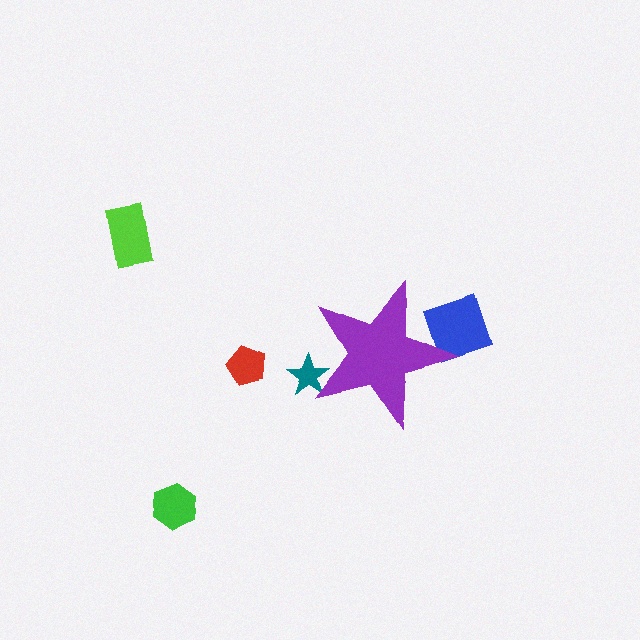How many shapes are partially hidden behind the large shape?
2 shapes are partially hidden.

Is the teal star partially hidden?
Yes, the teal star is partially hidden behind the purple star.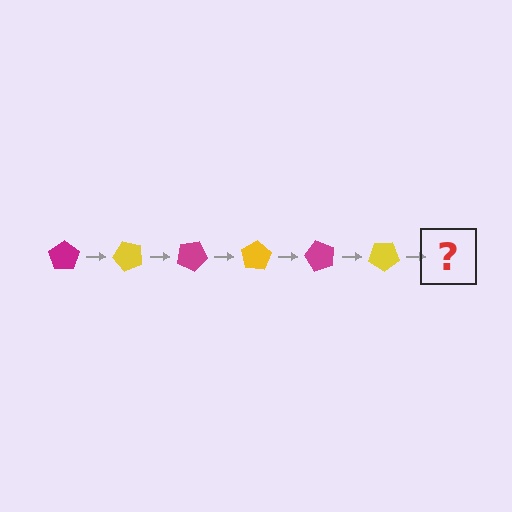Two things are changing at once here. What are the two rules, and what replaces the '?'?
The two rules are that it rotates 50 degrees each step and the color cycles through magenta and yellow. The '?' should be a magenta pentagon, rotated 300 degrees from the start.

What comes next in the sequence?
The next element should be a magenta pentagon, rotated 300 degrees from the start.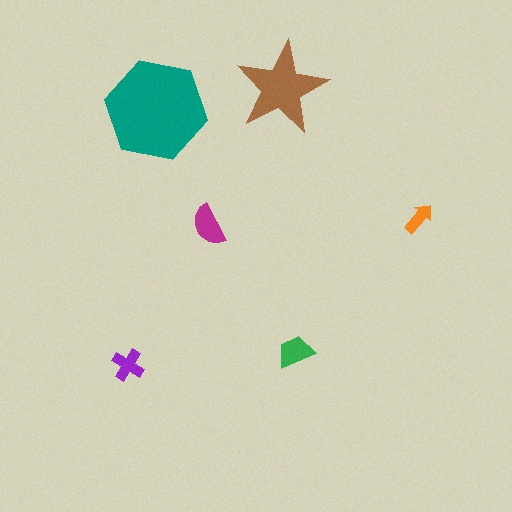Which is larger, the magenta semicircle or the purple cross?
The magenta semicircle.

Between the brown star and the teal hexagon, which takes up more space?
The teal hexagon.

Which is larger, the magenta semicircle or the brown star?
The brown star.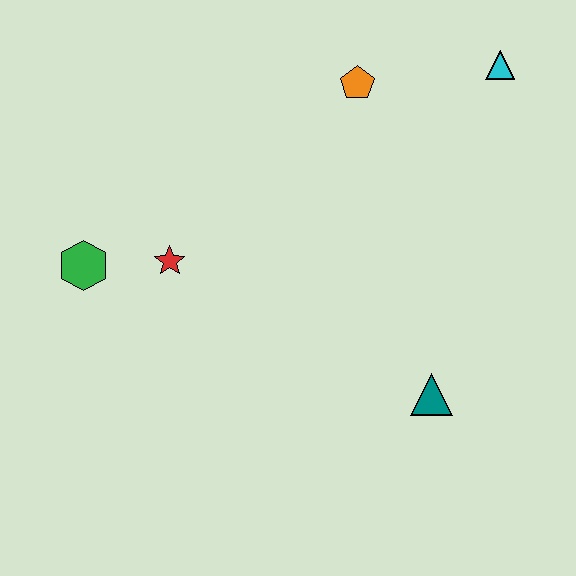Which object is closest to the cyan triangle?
The orange pentagon is closest to the cyan triangle.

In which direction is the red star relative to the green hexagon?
The red star is to the right of the green hexagon.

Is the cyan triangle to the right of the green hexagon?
Yes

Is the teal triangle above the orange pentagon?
No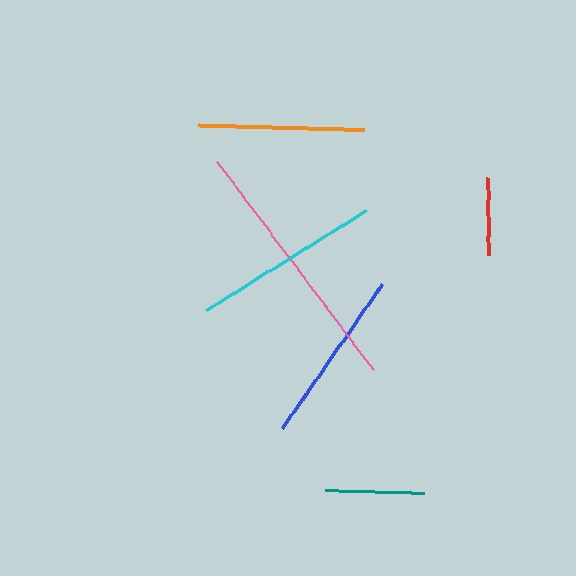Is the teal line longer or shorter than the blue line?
The blue line is longer than the teal line.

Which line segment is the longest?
The pink line is the longest at approximately 261 pixels.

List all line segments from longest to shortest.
From longest to shortest: pink, cyan, blue, orange, teal, red.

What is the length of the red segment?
The red segment is approximately 77 pixels long.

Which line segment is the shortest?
The red line is the shortest at approximately 77 pixels.